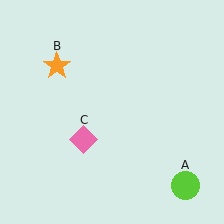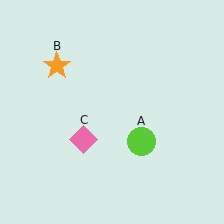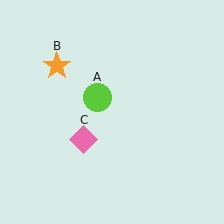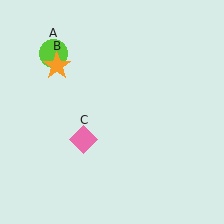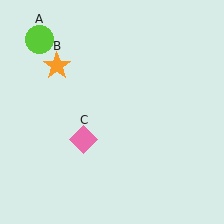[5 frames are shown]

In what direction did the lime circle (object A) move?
The lime circle (object A) moved up and to the left.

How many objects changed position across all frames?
1 object changed position: lime circle (object A).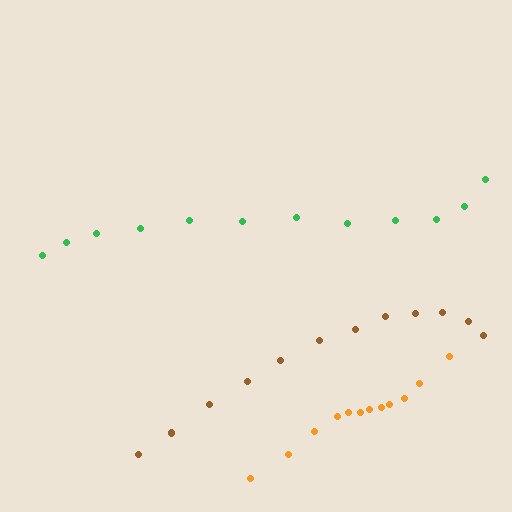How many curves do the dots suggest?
There are 3 distinct paths.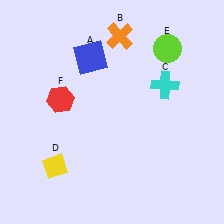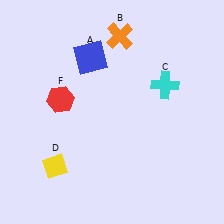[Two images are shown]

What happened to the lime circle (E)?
The lime circle (E) was removed in Image 2. It was in the top-right area of Image 1.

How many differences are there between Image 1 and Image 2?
There is 1 difference between the two images.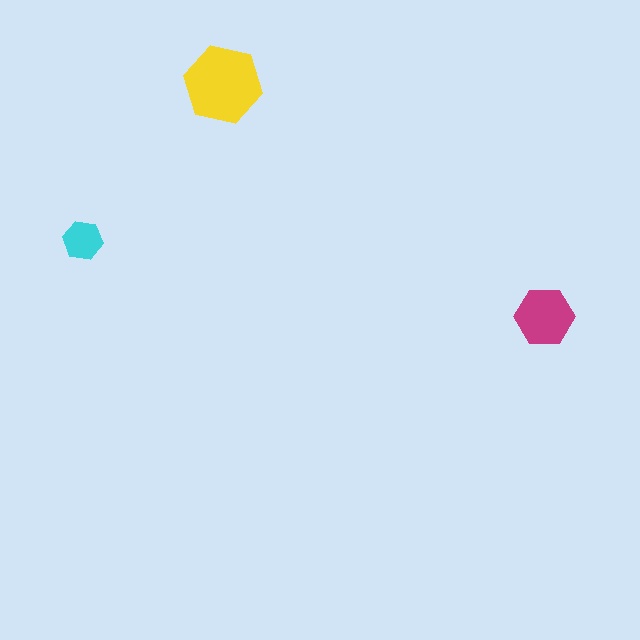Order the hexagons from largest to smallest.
the yellow one, the magenta one, the cyan one.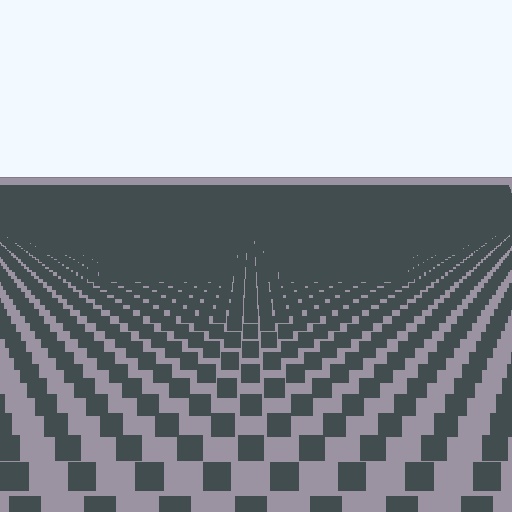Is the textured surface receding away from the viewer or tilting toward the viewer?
The surface is receding away from the viewer. Texture elements get smaller and denser toward the top.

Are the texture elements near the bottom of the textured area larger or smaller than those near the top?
Larger. Near the bottom, elements are closer to the viewer and appear at a bigger on-screen size.